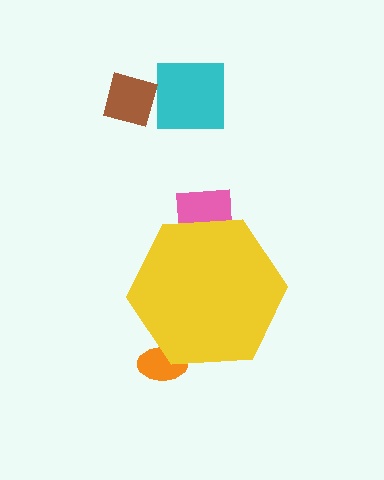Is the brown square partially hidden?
No, the brown square is fully visible.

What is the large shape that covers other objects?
A yellow hexagon.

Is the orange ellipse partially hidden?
Yes, the orange ellipse is partially hidden behind the yellow hexagon.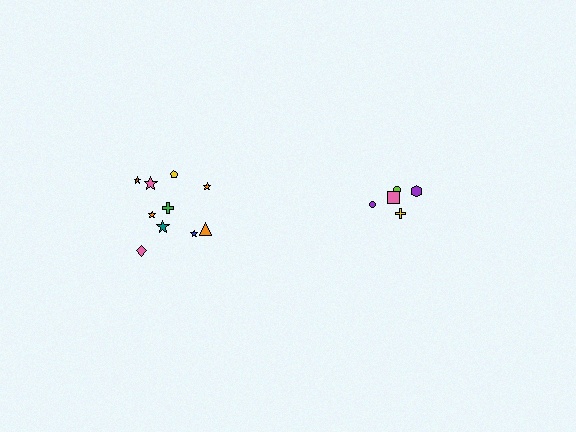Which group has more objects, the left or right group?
The left group.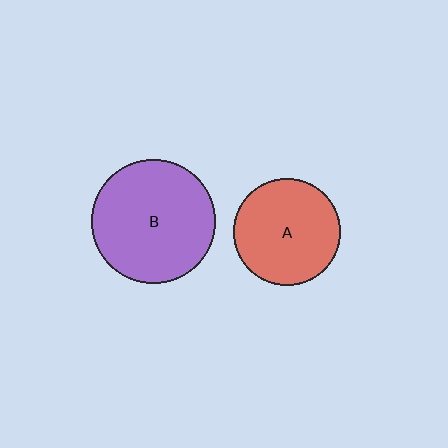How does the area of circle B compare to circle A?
Approximately 1.3 times.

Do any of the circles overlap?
No, none of the circles overlap.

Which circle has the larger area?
Circle B (purple).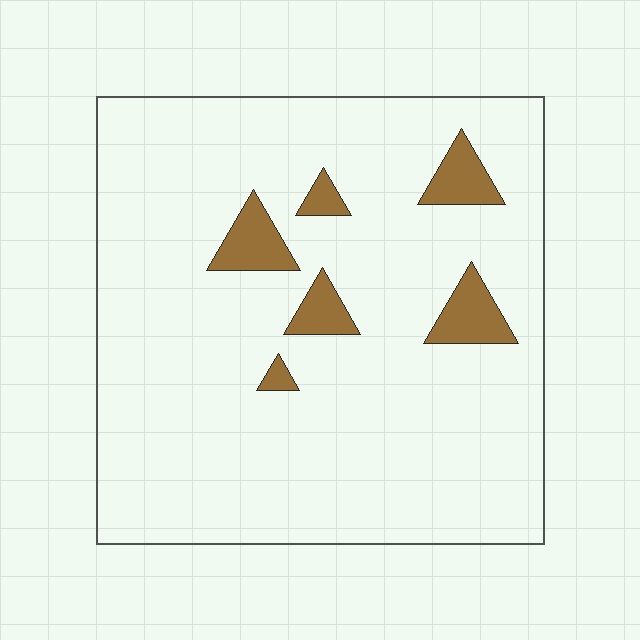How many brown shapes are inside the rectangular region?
6.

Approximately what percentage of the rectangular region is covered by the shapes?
Approximately 10%.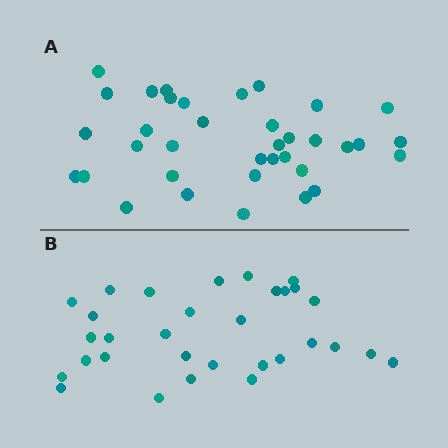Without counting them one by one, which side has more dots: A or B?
Region A (the top region) has more dots.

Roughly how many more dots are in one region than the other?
Region A has about 5 more dots than region B.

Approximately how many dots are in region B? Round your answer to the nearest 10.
About 30 dots. (The exact count is 31, which rounds to 30.)